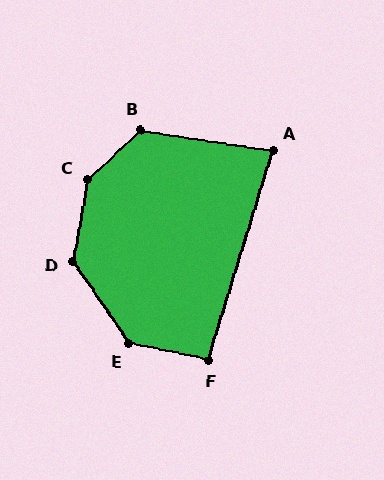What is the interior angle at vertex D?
Approximately 136 degrees (obtuse).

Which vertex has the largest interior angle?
C, at approximately 142 degrees.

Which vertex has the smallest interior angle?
A, at approximately 81 degrees.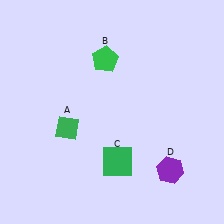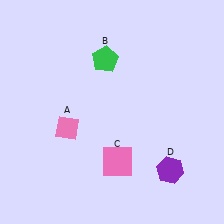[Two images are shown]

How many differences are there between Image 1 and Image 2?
There are 2 differences between the two images.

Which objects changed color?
A changed from green to pink. C changed from green to pink.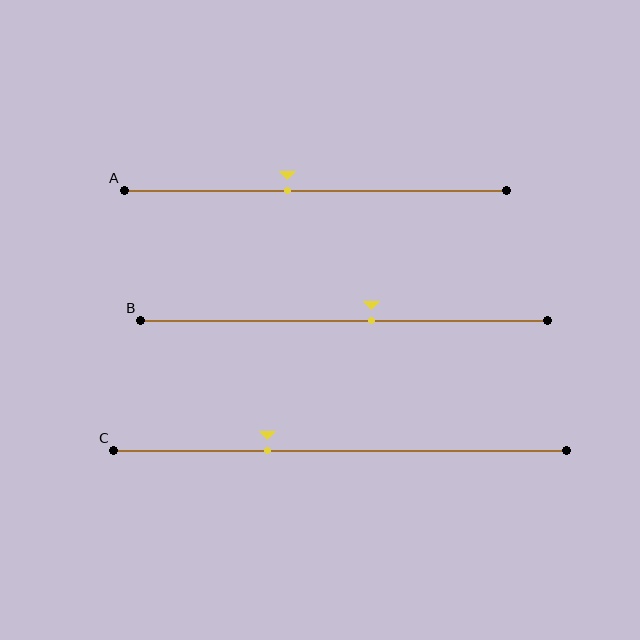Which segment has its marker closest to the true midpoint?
Segment B has its marker closest to the true midpoint.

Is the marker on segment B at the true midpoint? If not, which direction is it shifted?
No, the marker on segment B is shifted to the right by about 7% of the segment length.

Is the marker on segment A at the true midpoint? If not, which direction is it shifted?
No, the marker on segment A is shifted to the left by about 7% of the segment length.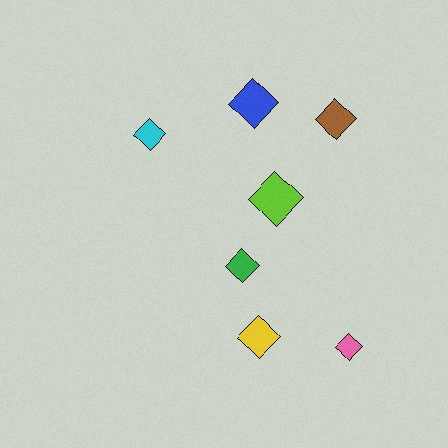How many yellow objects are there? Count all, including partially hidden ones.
There is 1 yellow object.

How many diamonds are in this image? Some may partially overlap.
There are 7 diamonds.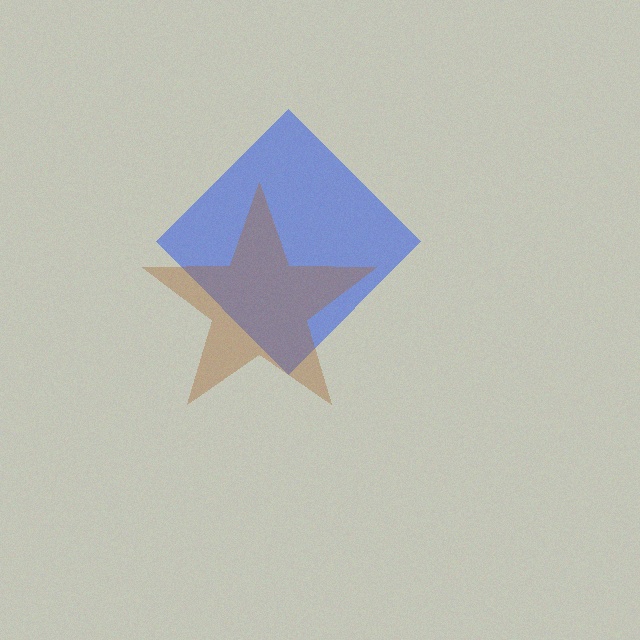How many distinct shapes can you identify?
There are 2 distinct shapes: a blue diamond, a brown star.